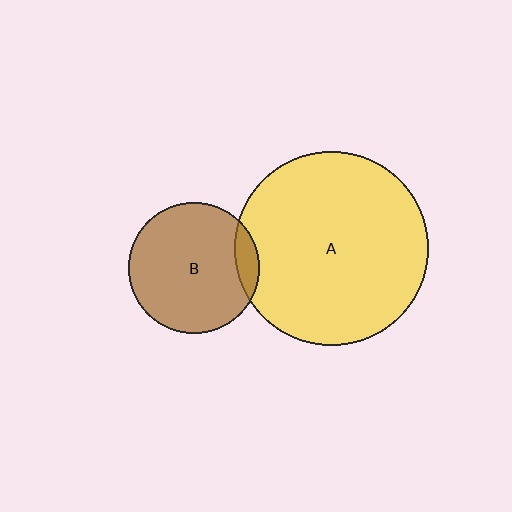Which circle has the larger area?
Circle A (yellow).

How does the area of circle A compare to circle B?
Approximately 2.2 times.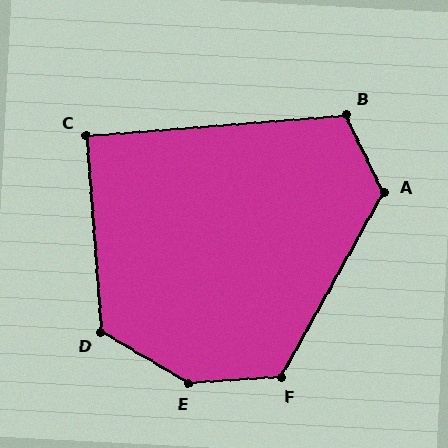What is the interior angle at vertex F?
Approximately 123 degrees (obtuse).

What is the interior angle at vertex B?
Approximately 112 degrees (obtuse).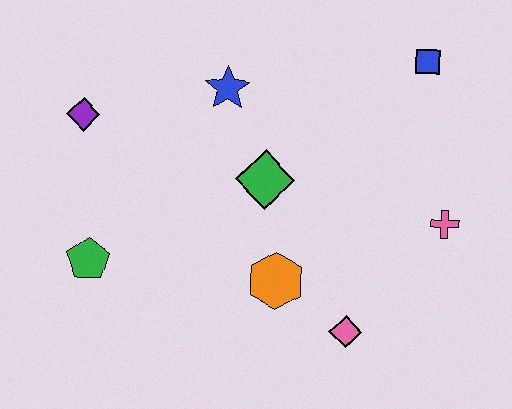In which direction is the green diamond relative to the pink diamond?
The green diamond is above the pink diamond.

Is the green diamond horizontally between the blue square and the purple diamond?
Yes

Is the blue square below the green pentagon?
No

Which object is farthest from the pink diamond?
The purple diamond is farthest from the pink diamond.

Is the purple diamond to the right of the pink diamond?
No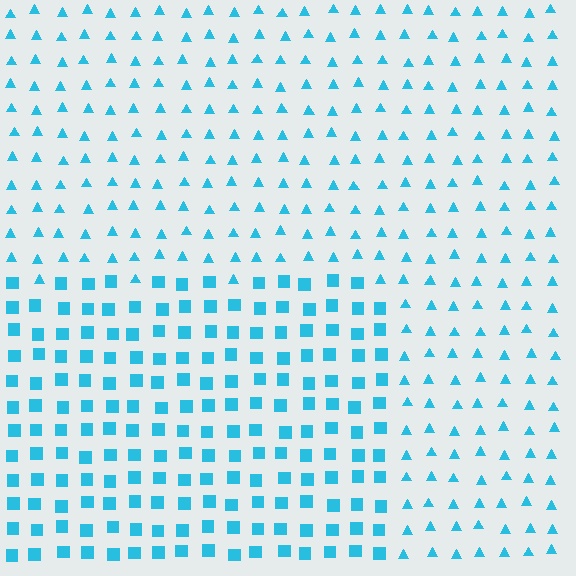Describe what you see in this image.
The image is filled with small cyan elements arranged in a uniform grid. A rectangle-shaped region contains squares, while the surrounding area contains triangles. The boundary is defined purely by the change in element shape.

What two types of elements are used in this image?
The image uses squares inside the rectangle region and triangles outside it.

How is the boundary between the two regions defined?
The boundary is defined by a change in element shape: squares inside vs. triangles outside. All elements share the same color and spacing.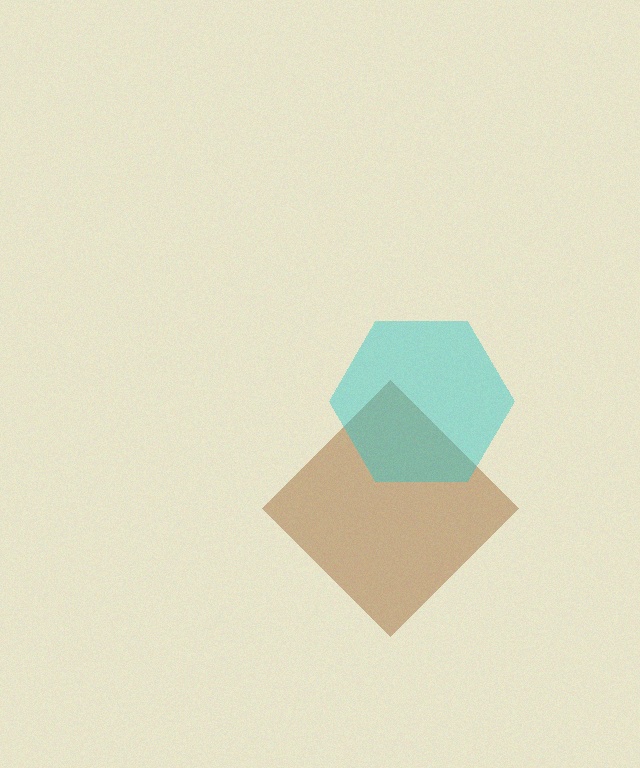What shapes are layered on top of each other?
The layered shapes are: a brown diamond, a cyan hexagon.